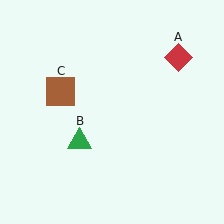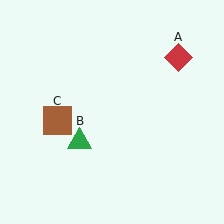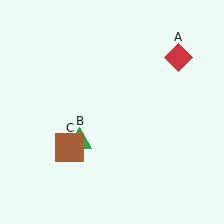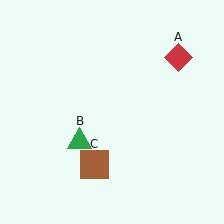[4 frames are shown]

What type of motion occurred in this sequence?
The brown square (object C) rotated counterclockwise around the center of the scene.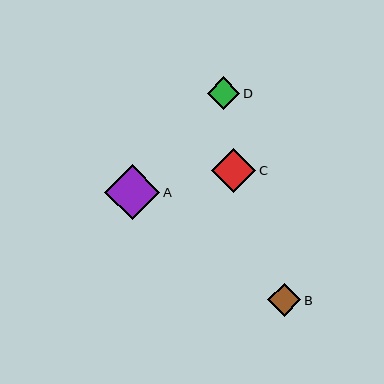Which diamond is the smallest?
Diamond D is the smallest with a size of approximately 32 pixels.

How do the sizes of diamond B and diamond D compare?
Diamond B and diamond D are approximately the same size.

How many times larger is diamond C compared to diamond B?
Diamond C is approximately 1.4 times the size of diamond B.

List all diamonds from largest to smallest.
From largest to smallest: A, C, B, D.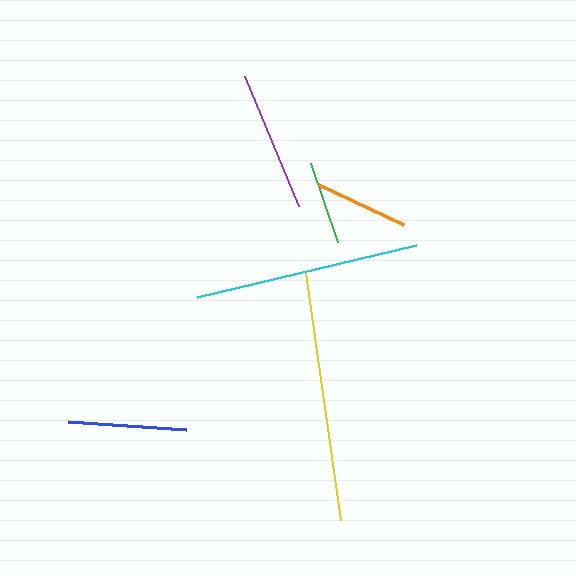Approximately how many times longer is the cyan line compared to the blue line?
The cyan line is approximately 1.9 times the length of the blue line.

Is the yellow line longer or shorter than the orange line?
The yellow line is longer than the orange line.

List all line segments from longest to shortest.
From longest to shortest: yellow, cyan, purple, blue, orange, green.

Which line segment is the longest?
The yellow line is the longest at approximately 250 pixels.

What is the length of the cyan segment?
The cyan segment is approximately 225 pixels long.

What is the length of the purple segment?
The purple segment is approximately 141 pixels long.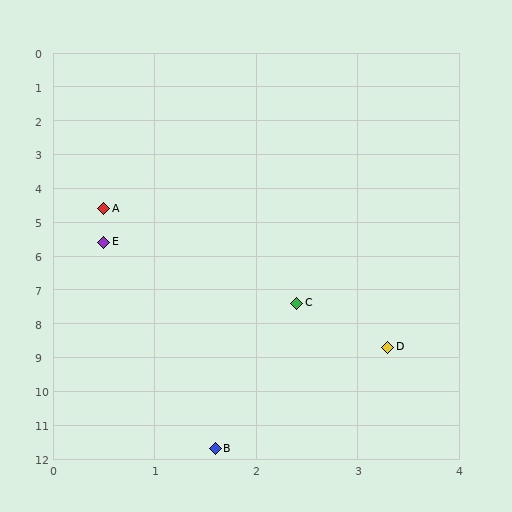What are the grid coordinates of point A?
Point A is at approximately (0.5, 4.6).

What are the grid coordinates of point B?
Point B is at approximately (1.6, 11.7).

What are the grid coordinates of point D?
Point D is at approximately (3.3, 8.7).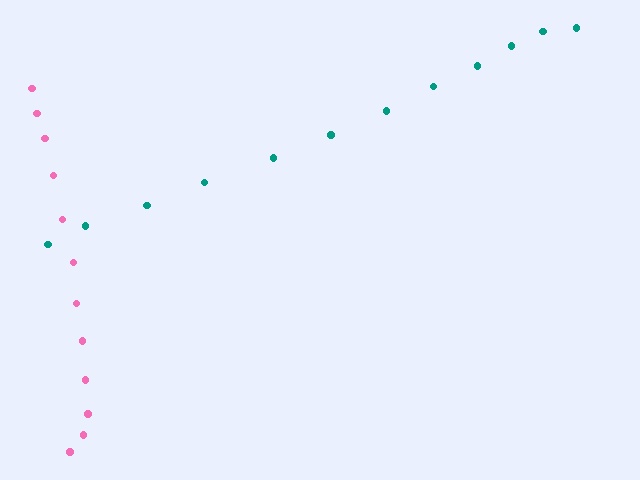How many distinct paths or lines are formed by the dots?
There are 2 distinct paths.